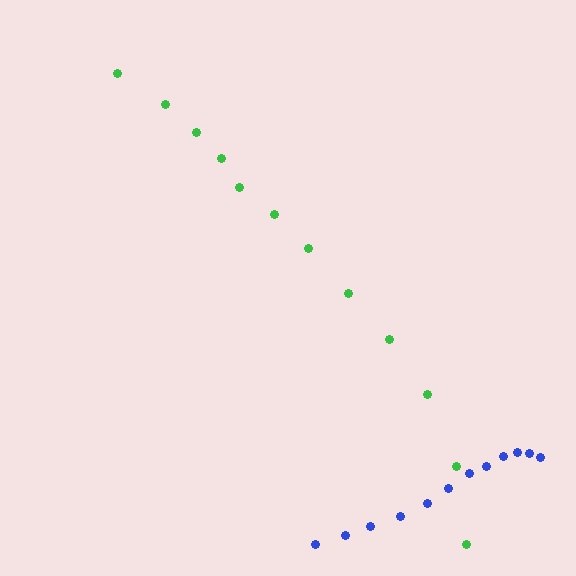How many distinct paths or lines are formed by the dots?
There are 2 distinct paths.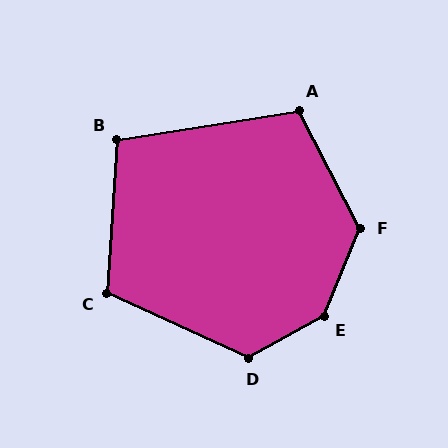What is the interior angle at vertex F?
Approximately 130 degrees (obtuse).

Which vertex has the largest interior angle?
E, at approximately 141 degrees.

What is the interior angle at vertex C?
Approximately 111 degrees (obtuse).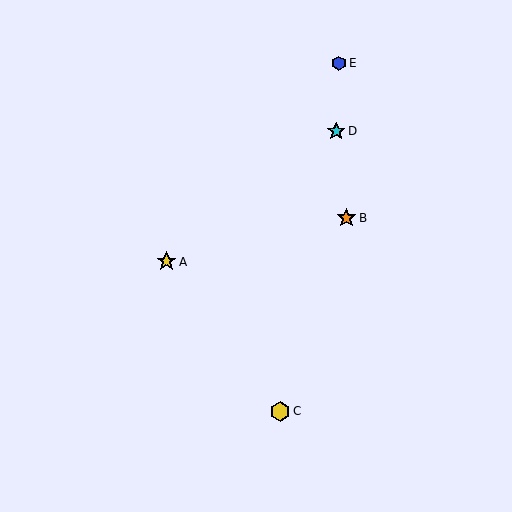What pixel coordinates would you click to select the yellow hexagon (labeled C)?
Click at (280, 411) to select the yellow hexagon C.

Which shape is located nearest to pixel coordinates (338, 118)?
The cyan star (labeled D) at (336, 131) is nearest to that location.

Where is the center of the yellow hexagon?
The center of the yellow hexagon is at (280, 411).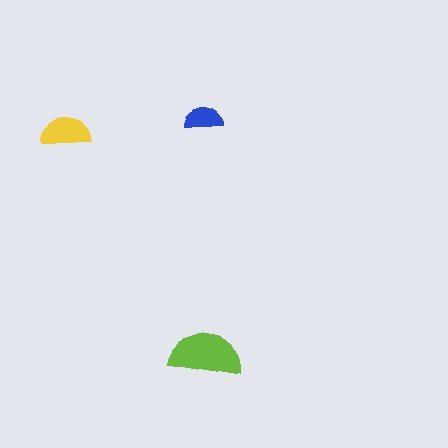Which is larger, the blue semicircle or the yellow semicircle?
The yellow one.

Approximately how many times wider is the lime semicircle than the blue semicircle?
About 2 times wider.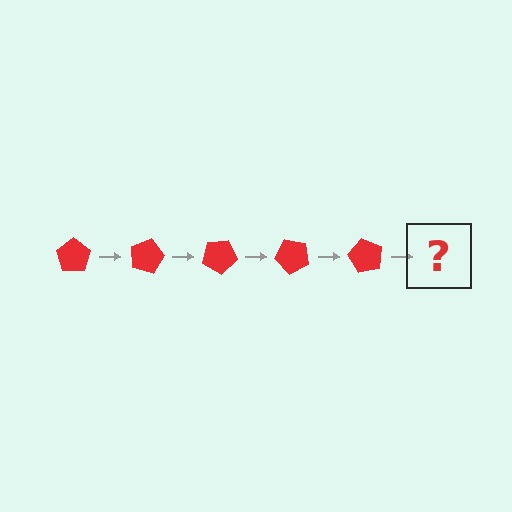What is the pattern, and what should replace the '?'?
The pattern is that the pentagon rotates 15 degrees each step. The '?' should be a red pentagon rotated 75 degrees.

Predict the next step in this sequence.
The next step is a red pentagon rotated 75 degrees.